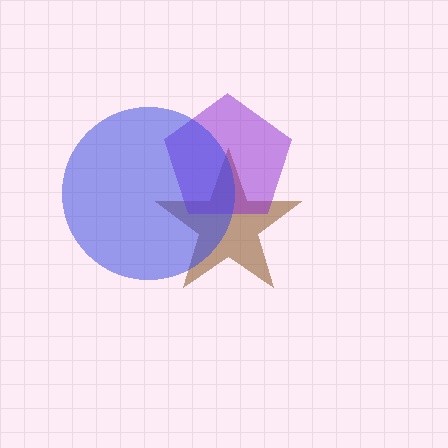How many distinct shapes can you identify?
There are 3 distinct shapes: a brown star, a purple pentagon, a blue circle.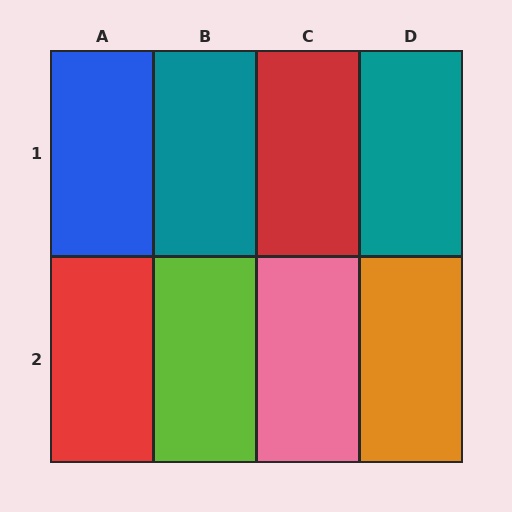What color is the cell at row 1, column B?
Teal.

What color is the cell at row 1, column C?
Red.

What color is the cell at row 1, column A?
Blue.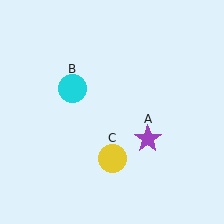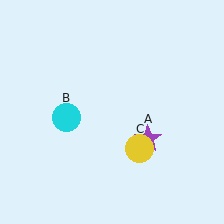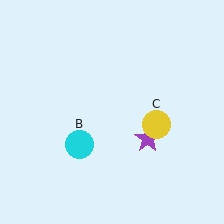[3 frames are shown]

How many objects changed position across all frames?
2 objects changed position: cyan circle (object B), yellow circle (object C).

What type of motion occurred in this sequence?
The cyan circle (object B), yellow circle (object C) rotated counterclockwise around the center of the scene.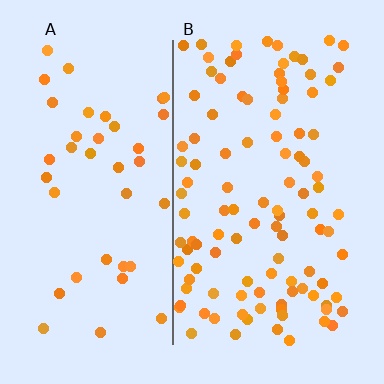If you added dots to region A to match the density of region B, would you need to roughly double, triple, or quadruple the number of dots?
Approximately triple.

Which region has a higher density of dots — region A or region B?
B (the right).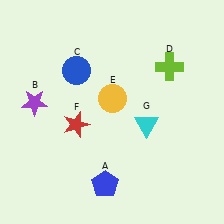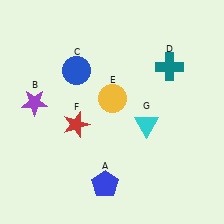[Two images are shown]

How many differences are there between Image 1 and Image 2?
There is 1 difference between the two images.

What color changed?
The cross (D) changed from lime in Image 1 to teal in Image 2.